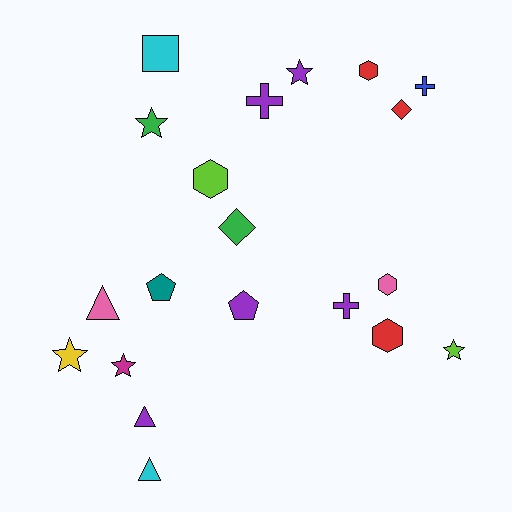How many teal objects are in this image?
There is 1 teal object.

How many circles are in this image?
There are no circles.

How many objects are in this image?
There are 20 objects.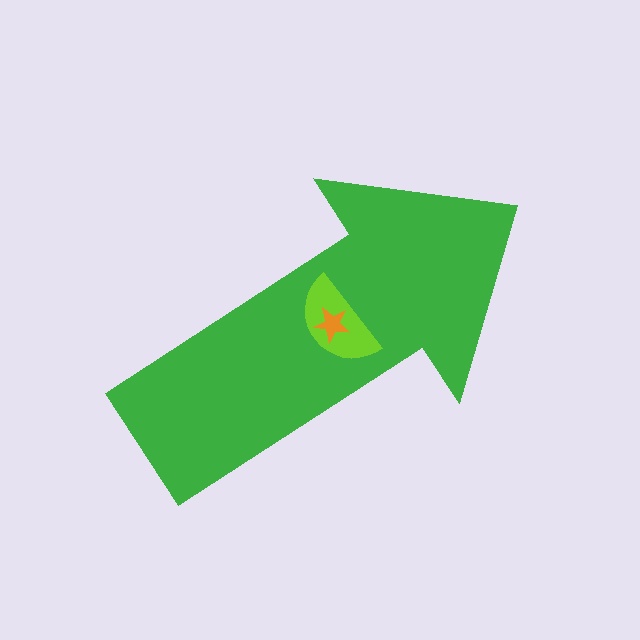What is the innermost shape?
The orange star.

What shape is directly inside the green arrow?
The lime semicircle.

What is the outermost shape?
The green arrow.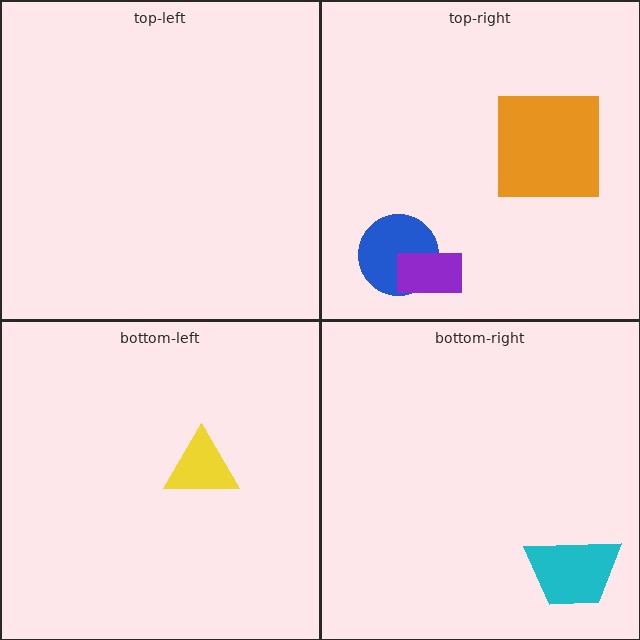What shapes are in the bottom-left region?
The yellow triangle.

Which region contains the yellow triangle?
The bottom-left region.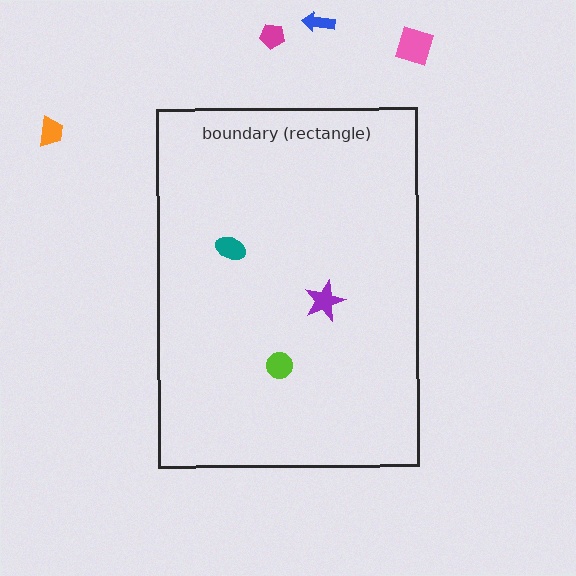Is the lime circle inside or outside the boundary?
Inside.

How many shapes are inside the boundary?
3 inside, 4 outside.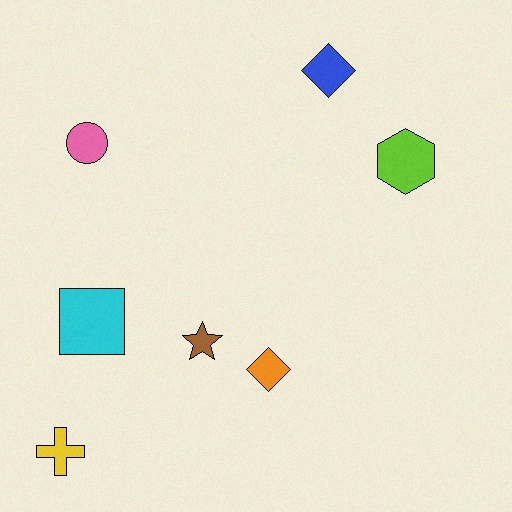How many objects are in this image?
There are 7 objects.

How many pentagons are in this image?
There are no pentagons.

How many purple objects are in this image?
There are no purple objects.